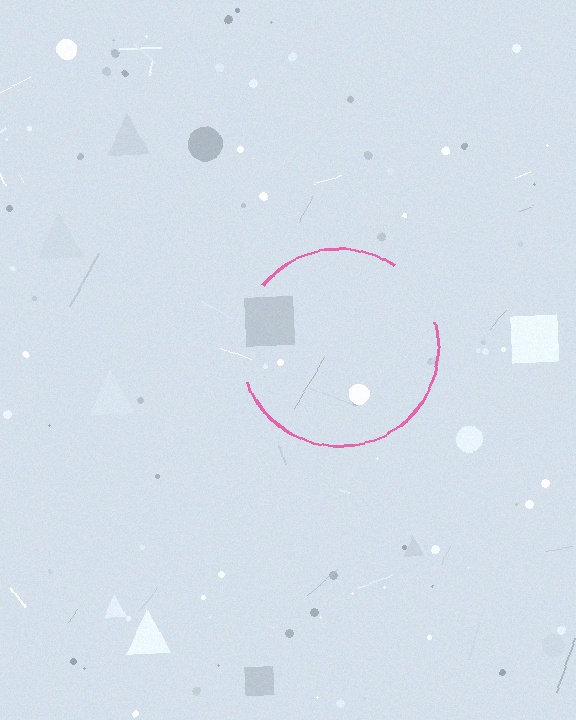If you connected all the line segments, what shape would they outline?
They would outline a circle.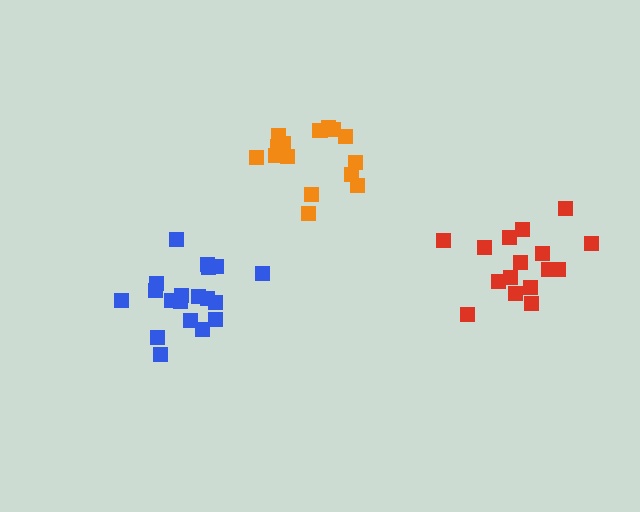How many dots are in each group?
Group 1: 16 dots, Group 2: 16 dots, Group 3: 19 dots (51 total).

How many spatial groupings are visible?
There are 3 spatial groupings.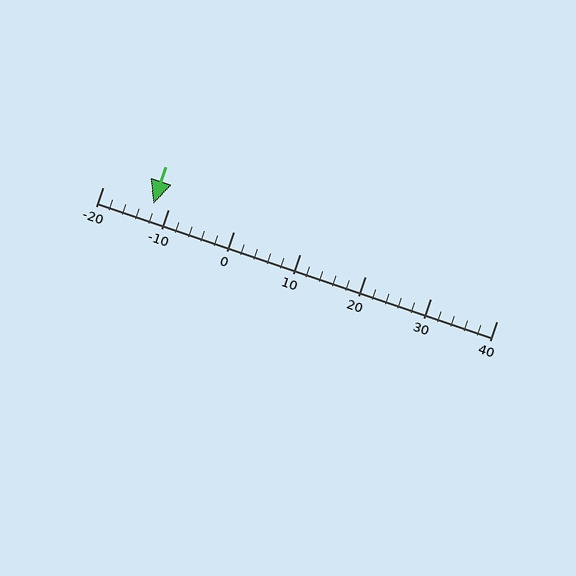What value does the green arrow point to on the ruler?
The green arrow points to approximately -12.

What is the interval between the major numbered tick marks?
The major tick marks are spaced 10 units apart.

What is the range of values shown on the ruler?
The ruler shows values from -20 to 40.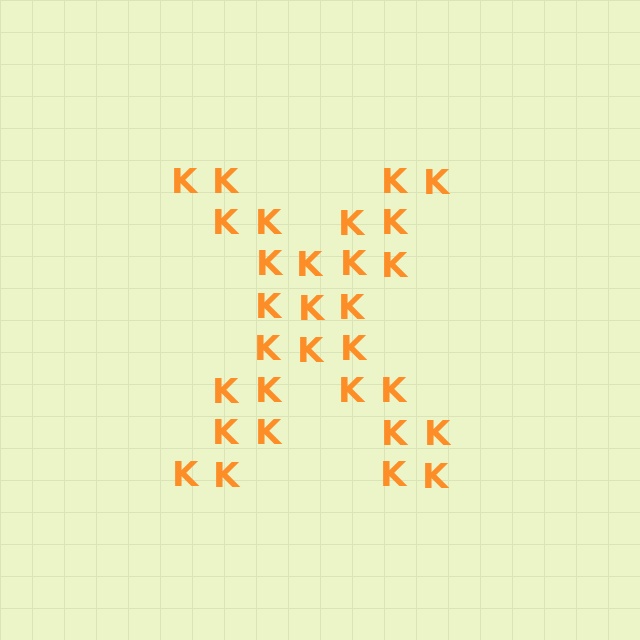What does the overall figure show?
The overall figure shows the letter X.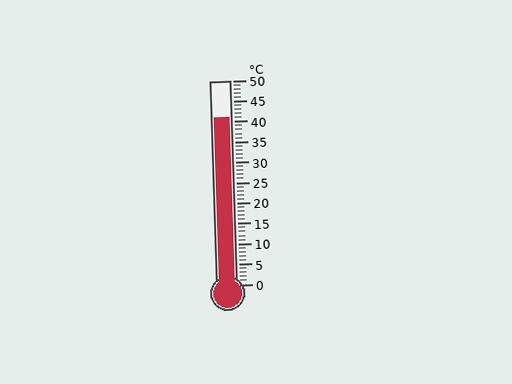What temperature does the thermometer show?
The thermometer shows approximately 41°C.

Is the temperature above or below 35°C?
The temperature is above 35°C.